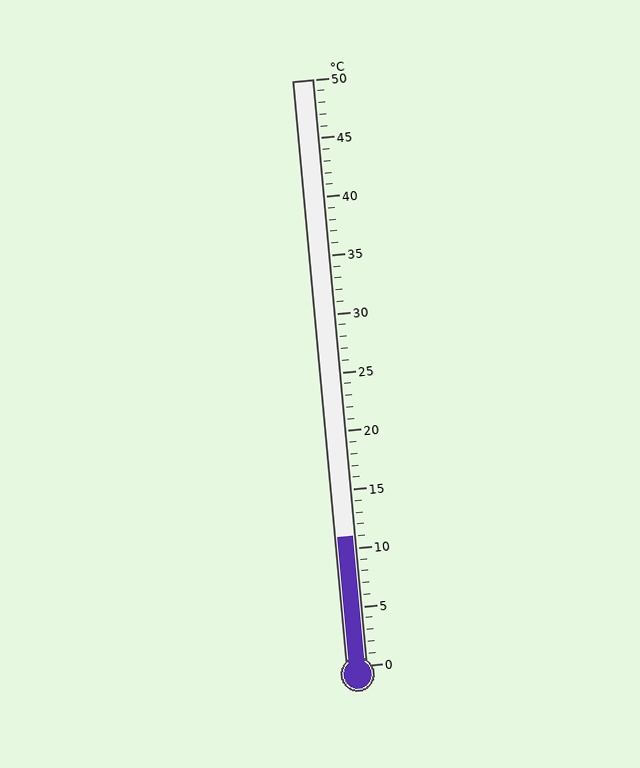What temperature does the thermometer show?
The thermometer shows approximately 11°C.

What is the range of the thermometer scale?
The thermometer scale ranges from 0°C to 50°C.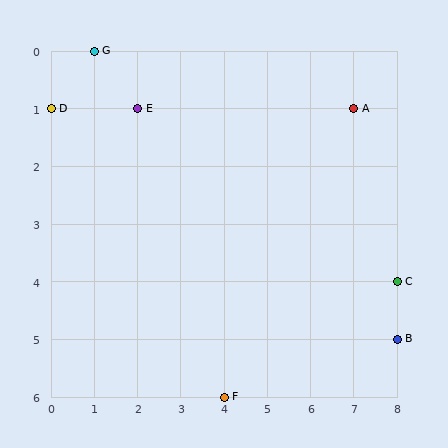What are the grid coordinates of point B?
Point B is at grid coordinates (8, 5).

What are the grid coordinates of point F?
Point F is at grid coordinates (4, 6).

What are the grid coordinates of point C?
Point C is at grid coordinates (8, 4).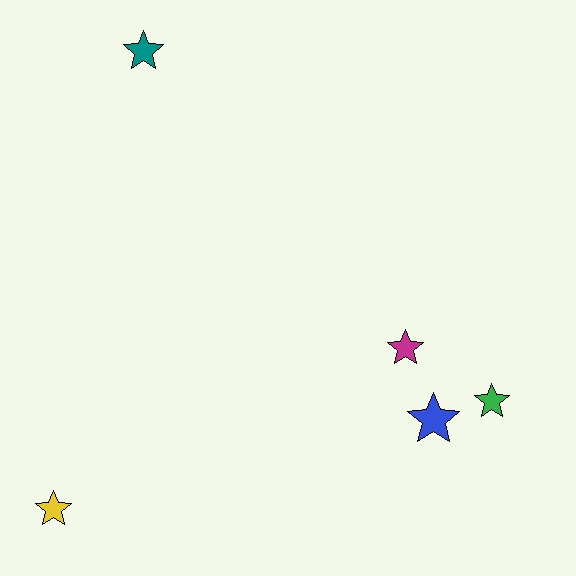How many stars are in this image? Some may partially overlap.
There are 5 stars.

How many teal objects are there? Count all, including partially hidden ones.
There is 1 teal object.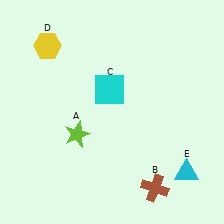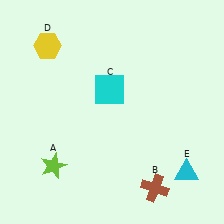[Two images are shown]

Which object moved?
The lime star (A) moved down.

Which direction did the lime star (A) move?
The lime star (A) moved down.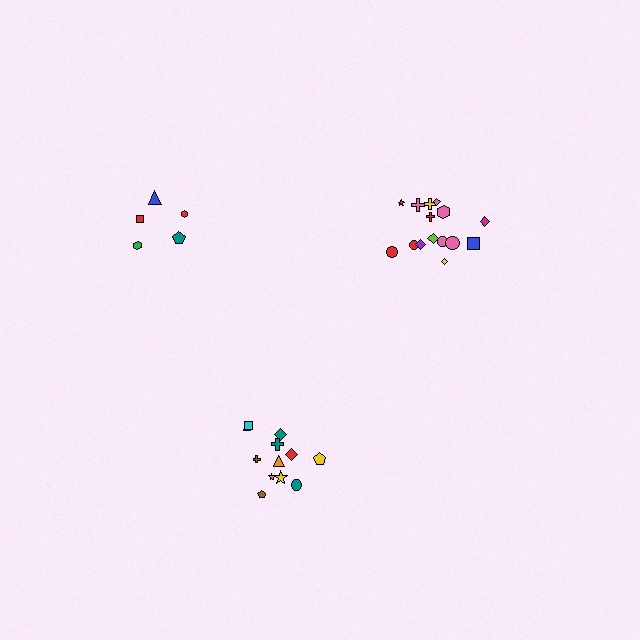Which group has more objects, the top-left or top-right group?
The top-right group.